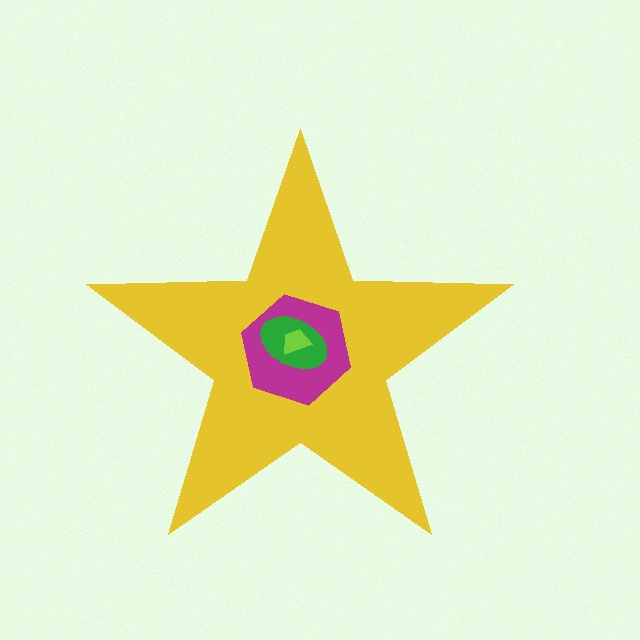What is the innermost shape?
The lime trapezoid.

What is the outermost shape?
The yellow star.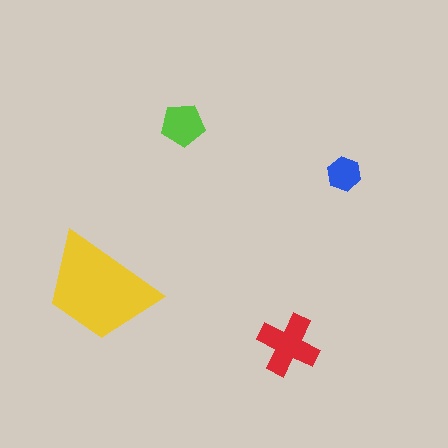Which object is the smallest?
The blue hexagon.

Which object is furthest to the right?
The blue hexagon is rightmost.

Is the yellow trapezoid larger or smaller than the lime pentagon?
Larger.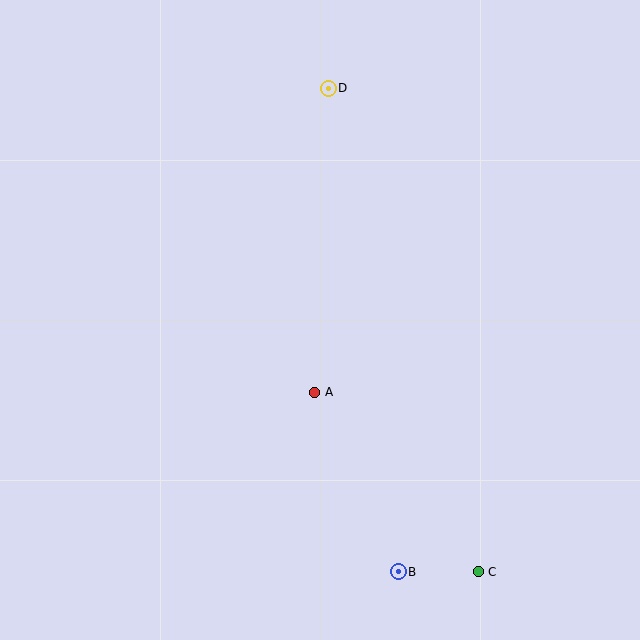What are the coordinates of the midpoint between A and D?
The midpoint between A and D is at (321, 240).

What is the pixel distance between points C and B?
The distance between C and B is 80 pixels.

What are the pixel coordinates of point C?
Point C is at (478, 572).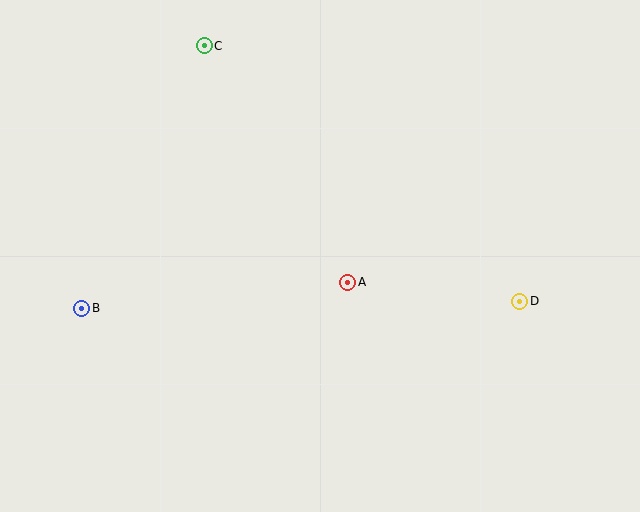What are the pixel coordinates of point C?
Point C is at (204, 46).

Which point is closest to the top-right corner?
Point D is closest to the top-right corner.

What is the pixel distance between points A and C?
The distance between A and C is 277 pixels.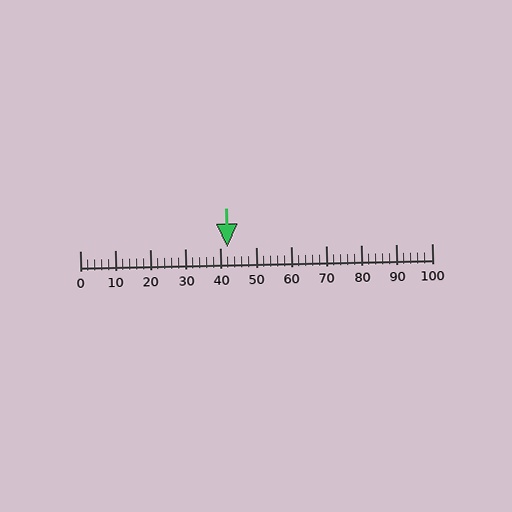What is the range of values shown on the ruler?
The ruler shows values from 0 to 100.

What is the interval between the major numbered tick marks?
The major tick marks are spaced 10 units apart.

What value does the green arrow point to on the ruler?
The green arrow points to approximately 42.